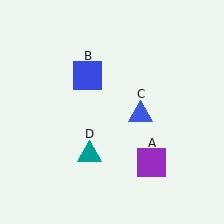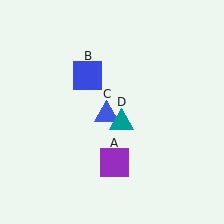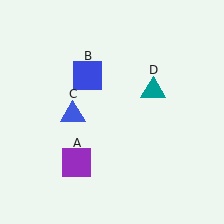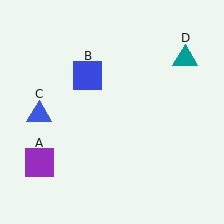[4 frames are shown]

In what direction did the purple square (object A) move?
The purple square (object A) moved left.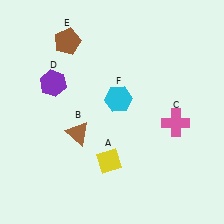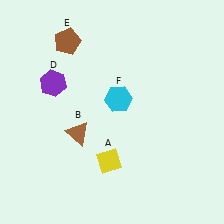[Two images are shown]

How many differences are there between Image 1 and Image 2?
There is 1 difference between the two images.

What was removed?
The pink cross (C) was removed in Image 2.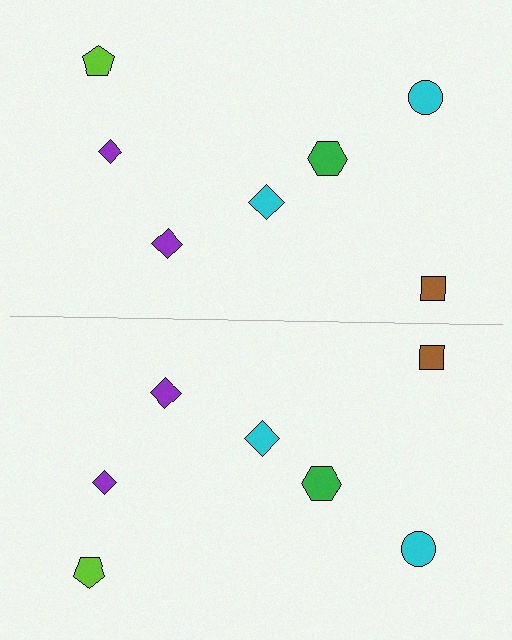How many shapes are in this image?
There are 14 shapes in this image.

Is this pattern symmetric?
Yes, this pattern has bilateral (reflection) symmetry.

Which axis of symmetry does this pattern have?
The pattern has a horizontal axis of symmetry running through the center of the image.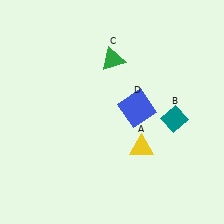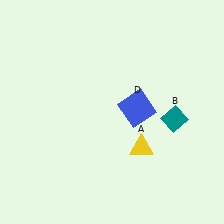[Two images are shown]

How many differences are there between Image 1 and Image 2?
There is 1 difference between the two images.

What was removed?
The green triangle (C) was removed in Image 2.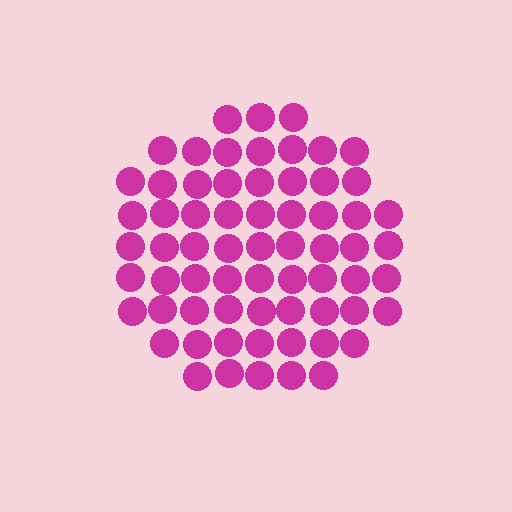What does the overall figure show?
The overall figure shows a circle.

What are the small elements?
The small elements are circles.